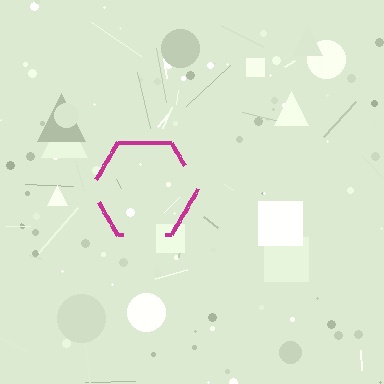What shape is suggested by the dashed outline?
The dashed outline suggests a hexagon.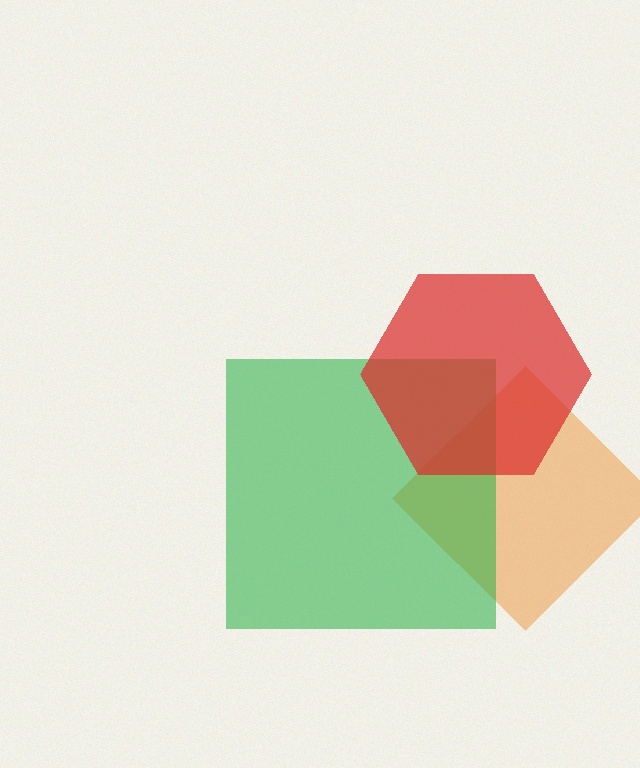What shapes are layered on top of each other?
The layered shapes are: an orange diamond, a green square, a red hexagon.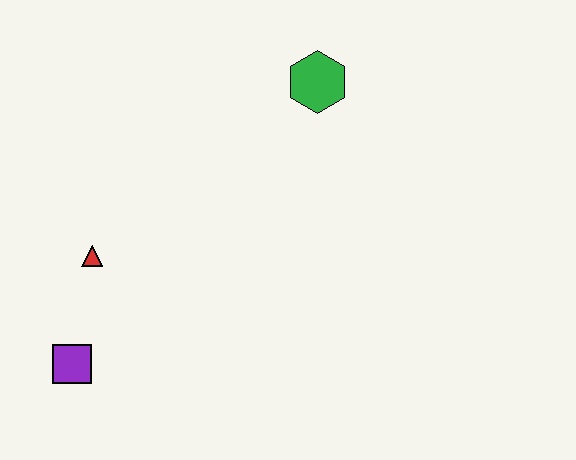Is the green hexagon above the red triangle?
Yes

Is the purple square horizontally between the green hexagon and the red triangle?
No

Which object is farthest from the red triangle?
The green hexagon is farthest from the red triangle.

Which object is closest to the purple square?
The red triangle is closest to the purple square.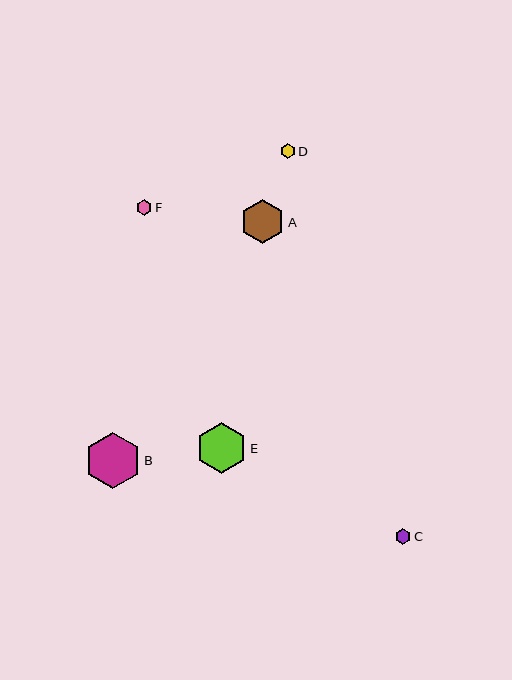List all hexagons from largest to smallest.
From largest to smallest: B, E, A, C, F, D.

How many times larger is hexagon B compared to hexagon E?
Hexagon B is approximately 1.1 times the size of hexagon E.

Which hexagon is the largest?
Hexagon B is the largest with a size of approximately 56 pixels.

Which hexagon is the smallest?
Hexagon D is the smallest with a size of approximately 15 pixels.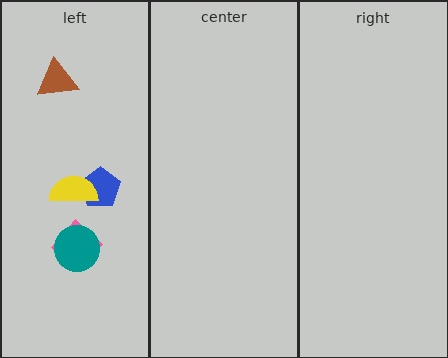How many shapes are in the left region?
5.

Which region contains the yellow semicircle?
The left region.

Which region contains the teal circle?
The left region.